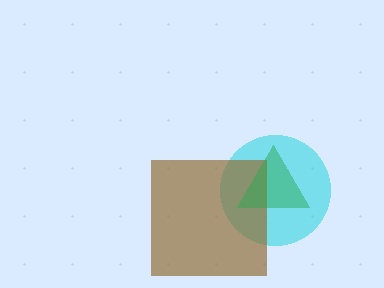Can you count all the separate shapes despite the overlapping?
Yes, there are 3 separate shapes.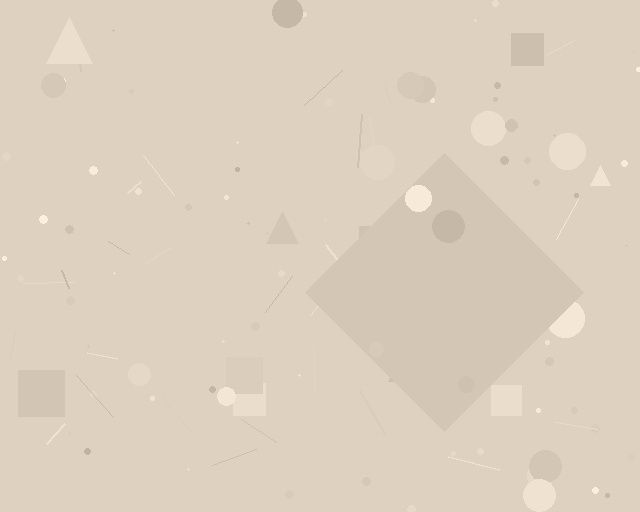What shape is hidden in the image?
A diamond is hidden in the image.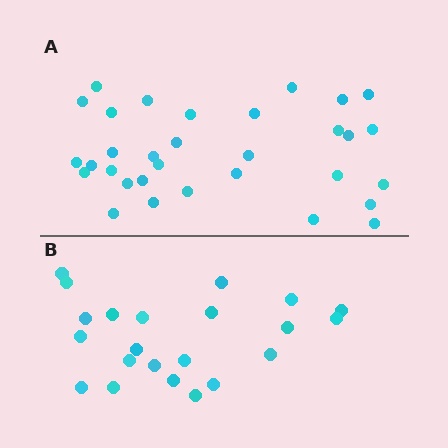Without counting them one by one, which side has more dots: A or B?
Region A (the top region) has more dots.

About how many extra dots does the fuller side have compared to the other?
Region A has roughly 10 or so more dots than region B.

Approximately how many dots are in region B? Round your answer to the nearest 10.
About 20 dots. (The exact count is 22, which rounds to 20.)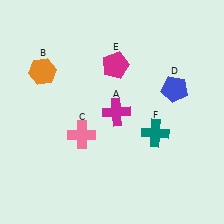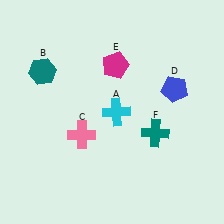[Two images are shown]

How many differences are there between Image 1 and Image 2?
There are 2 differences between the two images.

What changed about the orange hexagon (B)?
In Image 1, B is orange. In Image 2, it changed to teal.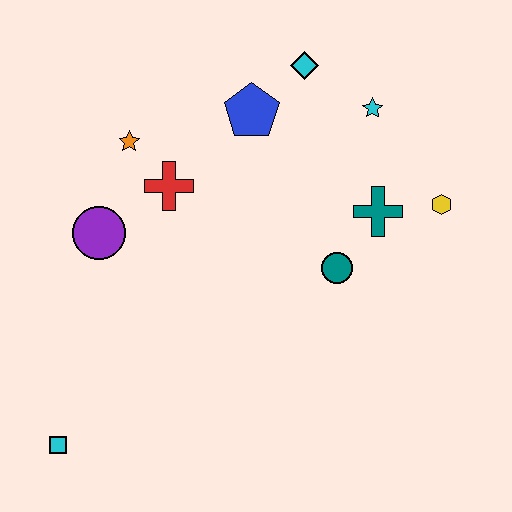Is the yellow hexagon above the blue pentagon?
No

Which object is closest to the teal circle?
The teal cross is closest to the teal circle.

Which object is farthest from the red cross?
The cyan square is farthest from the red cross.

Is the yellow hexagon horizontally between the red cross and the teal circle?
No